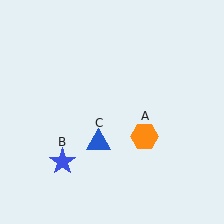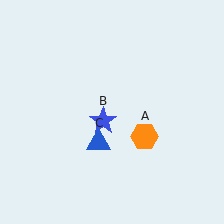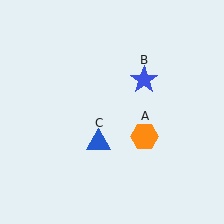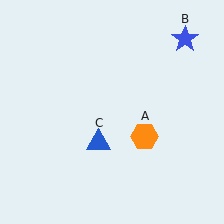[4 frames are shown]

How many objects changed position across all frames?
1 object changed position: blue star (object B).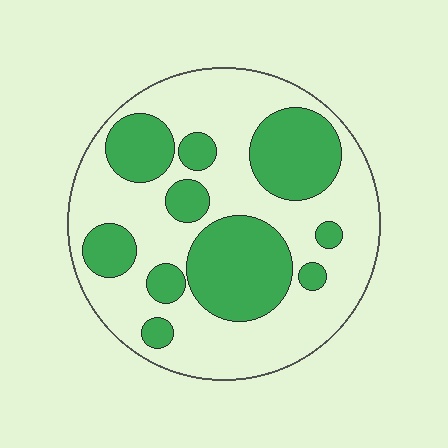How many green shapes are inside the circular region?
10.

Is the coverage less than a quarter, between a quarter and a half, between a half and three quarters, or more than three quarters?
Between a quarter and a half.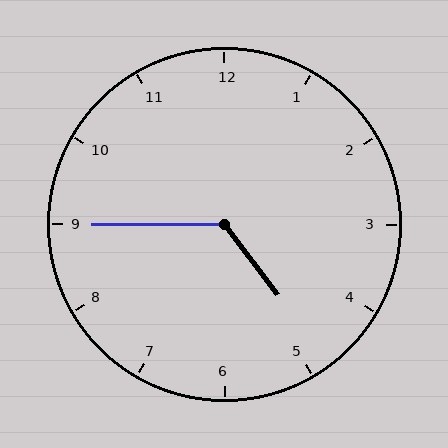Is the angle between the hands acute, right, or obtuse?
It is obtuse.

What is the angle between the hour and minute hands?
Approximately 128 degrees.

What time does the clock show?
4:45.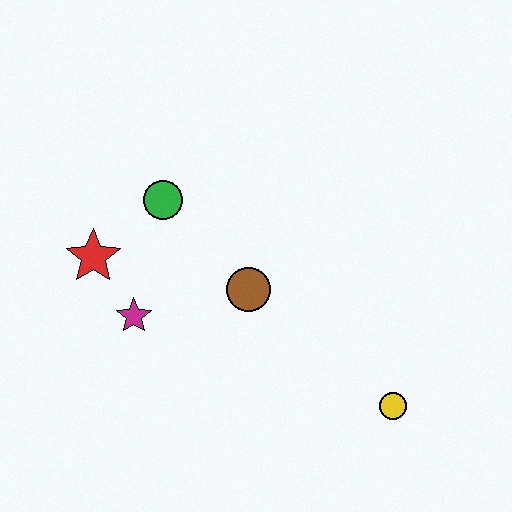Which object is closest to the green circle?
The red star is closest to the green circle.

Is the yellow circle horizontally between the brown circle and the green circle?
No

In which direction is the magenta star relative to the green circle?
The magenta star is below the green circle.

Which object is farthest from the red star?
The yellow circle is farthest from the red star.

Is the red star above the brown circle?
Yes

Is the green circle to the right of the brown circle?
No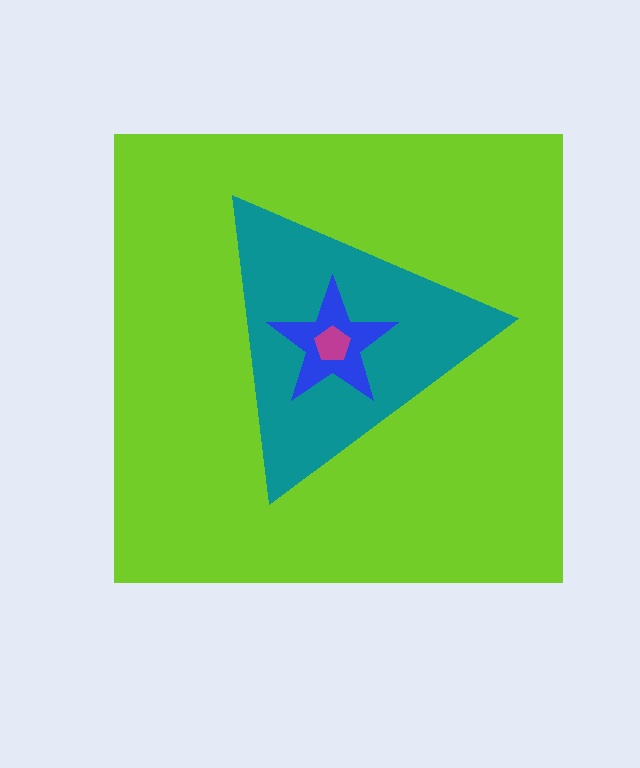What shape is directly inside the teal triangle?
The blue star.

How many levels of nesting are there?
4.